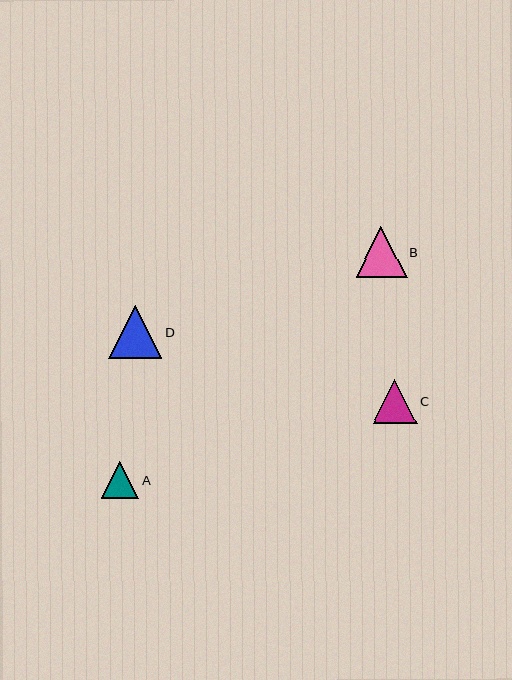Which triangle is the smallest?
Triangle A is the smallest with a size of approximately 38 pixels.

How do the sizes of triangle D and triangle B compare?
Triangle D and triangle B are approximately the same size.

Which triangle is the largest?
Triangle D is the largest with a size of approximately 53 pixels.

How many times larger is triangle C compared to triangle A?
Triangle C is approximately 1.2 times the size of triangle A.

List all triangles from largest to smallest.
From largest to smallest: D, B, C, A.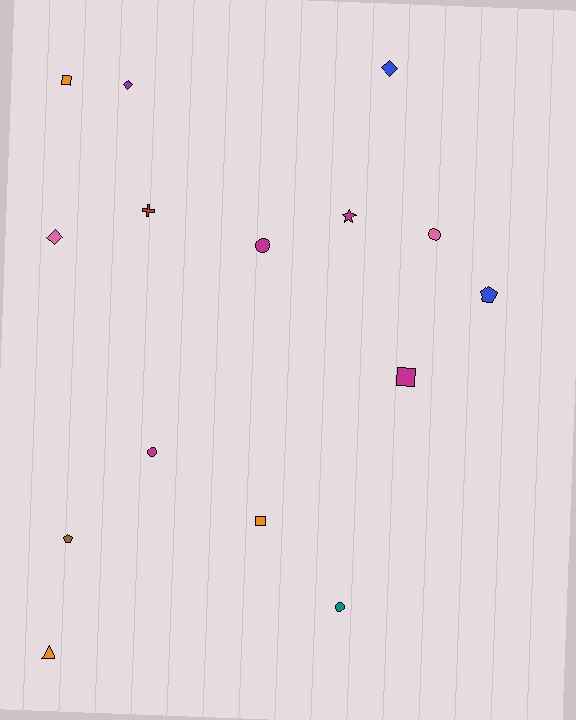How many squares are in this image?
There are 3 squares.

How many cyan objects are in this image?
There are no cyan objects.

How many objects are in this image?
There are 15 objects.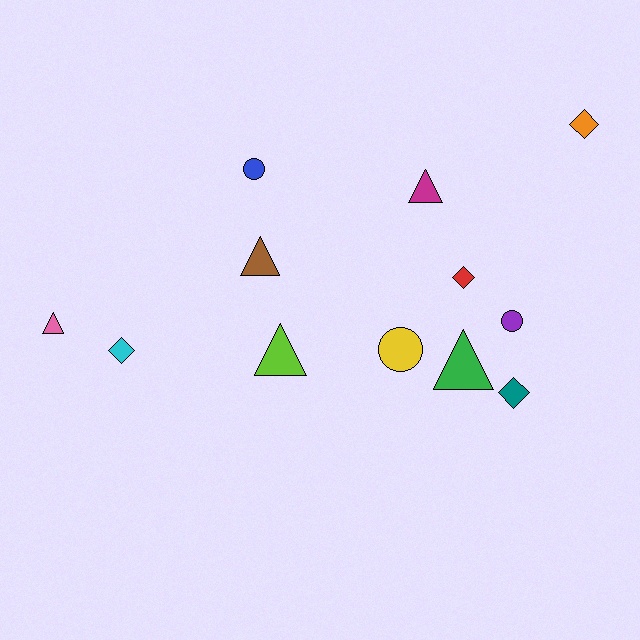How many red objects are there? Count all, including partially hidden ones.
There is 1 red object.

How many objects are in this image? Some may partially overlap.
There are 12 objects.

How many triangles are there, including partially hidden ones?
There are 5 triangles.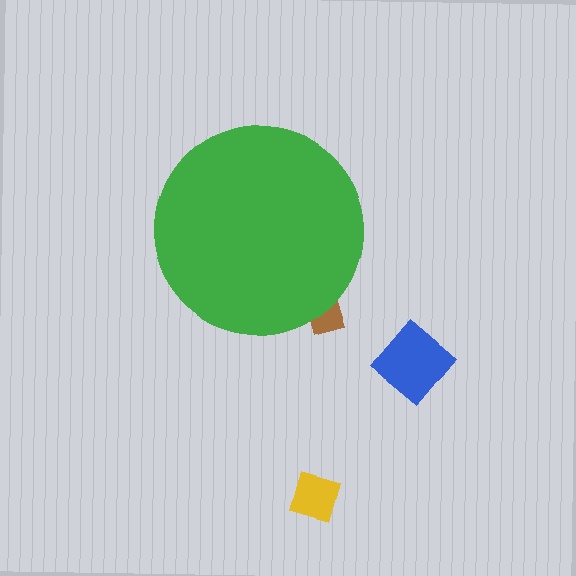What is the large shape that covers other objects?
A green circle.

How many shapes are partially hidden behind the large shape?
1 shape is partially hidden.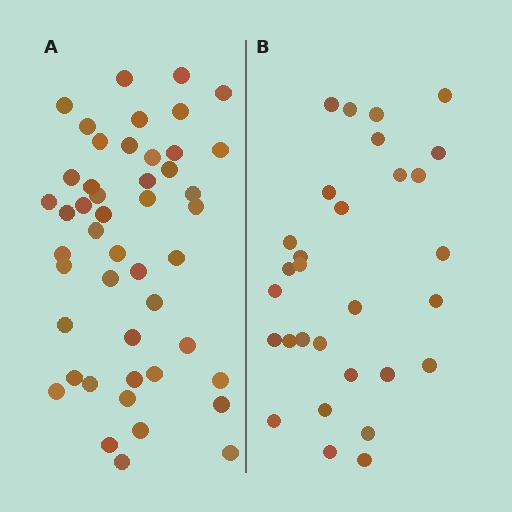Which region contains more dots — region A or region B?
Region A (the left region) has more dots.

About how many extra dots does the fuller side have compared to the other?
Region A has approximately 15 more dots than region B.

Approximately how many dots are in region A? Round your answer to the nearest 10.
About 50 dots. (The exact count is 47, which rounds to 50.)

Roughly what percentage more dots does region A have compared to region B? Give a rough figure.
About 55% more.